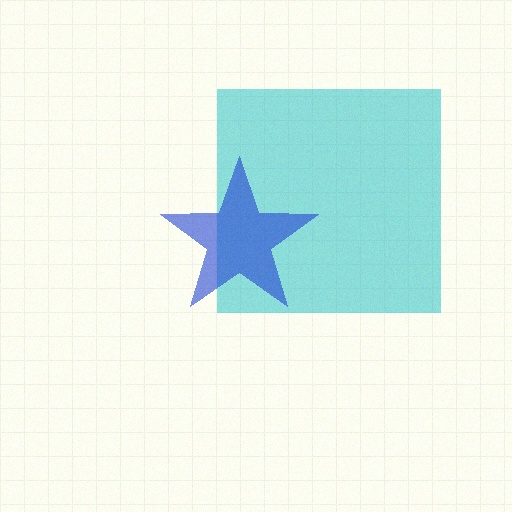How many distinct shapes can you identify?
There are 2 distinct shapes: a cyan square, a blue star.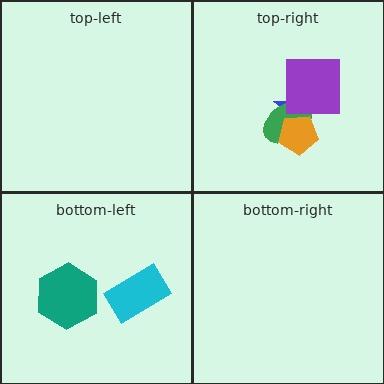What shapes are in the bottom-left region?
The cyan rectangle, the teal hexagon.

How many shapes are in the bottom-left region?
2.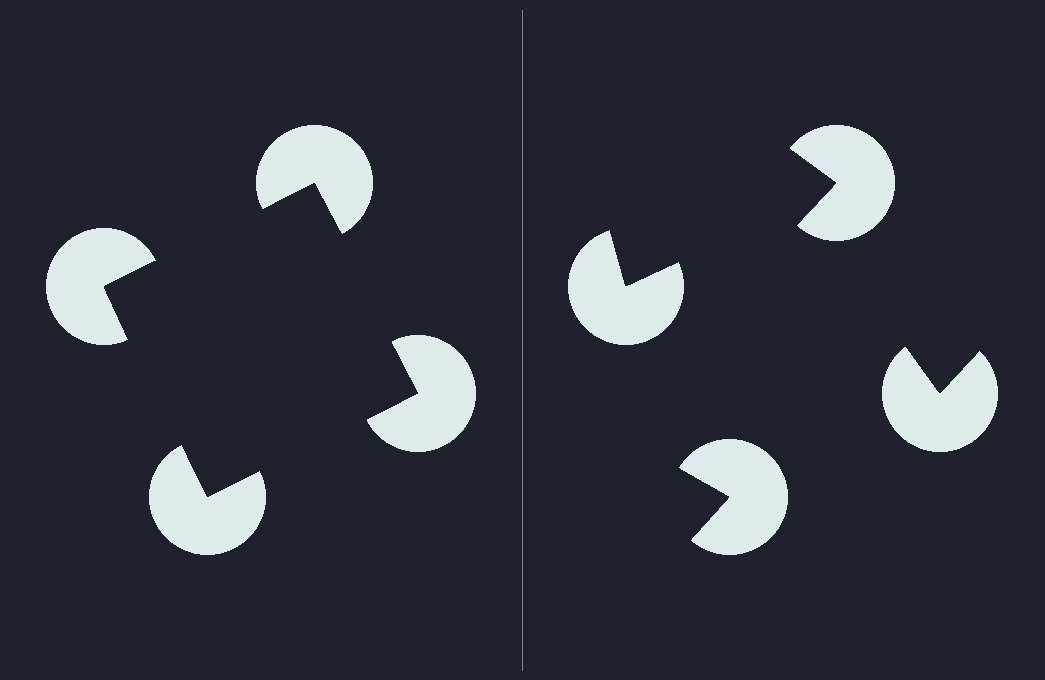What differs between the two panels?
The pac-man discs are positioned identically on both sides; only the wedge orientations differ. On the left they align to a square; on the right they are misaligned.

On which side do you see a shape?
An illusory square appears on the left side. On the right side the wedge cuts are rotated, so no coherent shape forms.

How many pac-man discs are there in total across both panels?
8 — 4 on each side.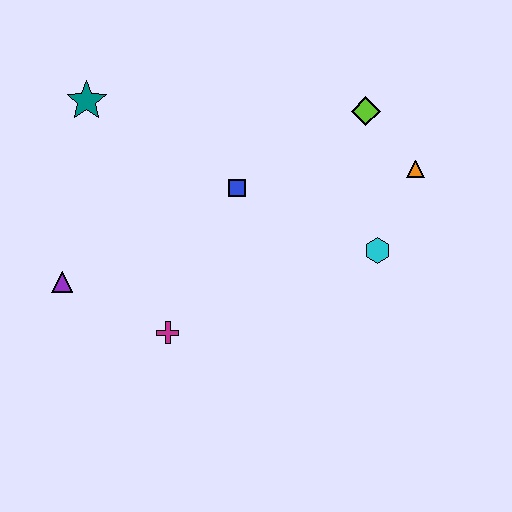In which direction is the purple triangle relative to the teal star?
The purple triangle is below the teal star.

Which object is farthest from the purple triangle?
The orange triangle is farthest from the purple triangle.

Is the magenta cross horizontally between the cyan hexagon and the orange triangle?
No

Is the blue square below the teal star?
Yes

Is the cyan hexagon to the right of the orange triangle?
No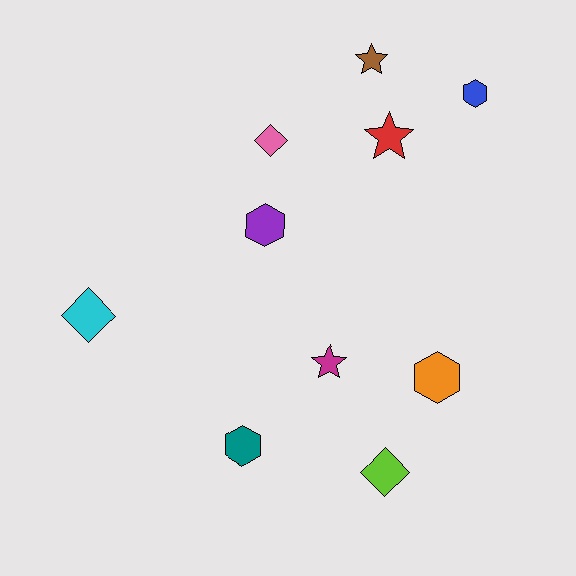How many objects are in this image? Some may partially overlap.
There are 10 objects.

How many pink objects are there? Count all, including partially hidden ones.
There is 1 pink object.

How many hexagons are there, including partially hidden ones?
There are 4 hexagons.